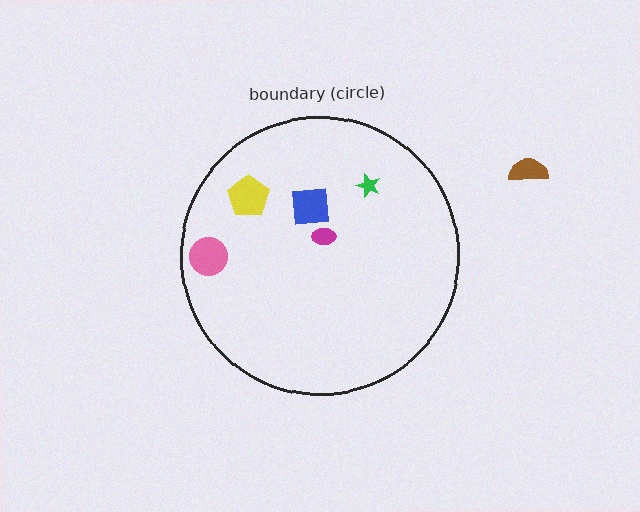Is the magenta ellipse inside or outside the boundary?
Inside.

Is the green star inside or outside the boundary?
Inside.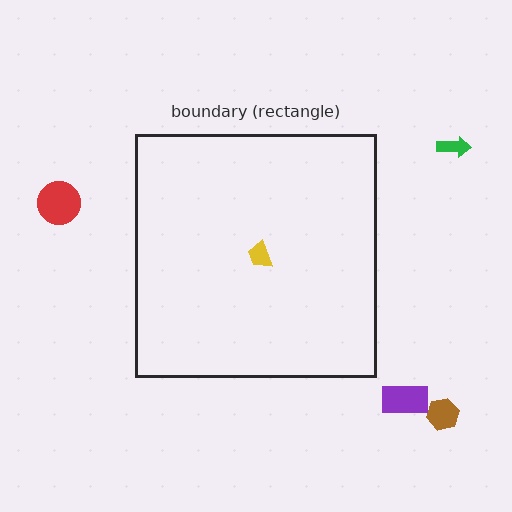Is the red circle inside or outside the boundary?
Outside.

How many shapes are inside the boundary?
1 inside, 4 outside.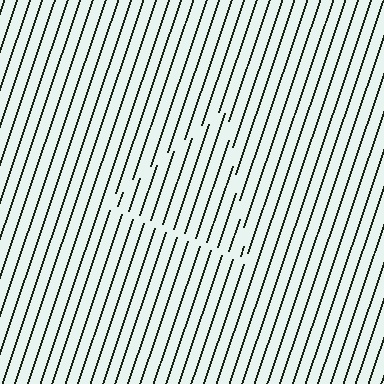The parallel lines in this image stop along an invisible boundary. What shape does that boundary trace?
An illusory triangle. The interior of the shape contains the same grating, shifted by half a period — the contour is defined by the phase discontinuity where line-ends from the inner and outer gratings abut.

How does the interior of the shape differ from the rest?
The interior of the shape contains the same grating, shifted by half a period — the contour is defined by the phase discontinuity where line-ends from the inner and outer gratings abut.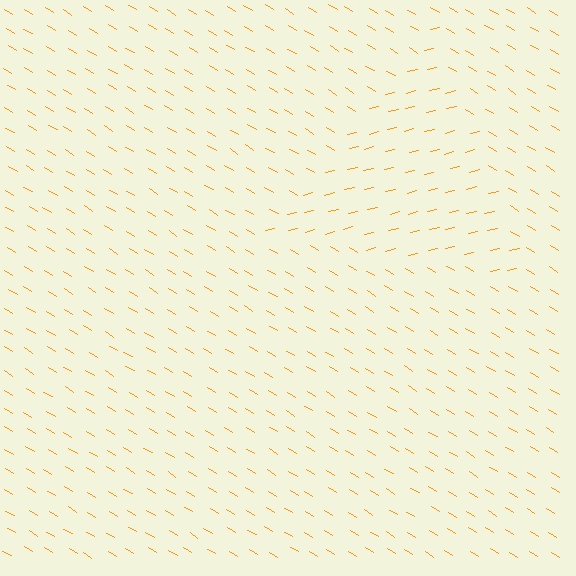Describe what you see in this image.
The image is filled with small orange line segments. A triangle region in the image has lines oriented differently from the surrounding lines, creating a visible texture boundary.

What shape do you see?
I see a triangle.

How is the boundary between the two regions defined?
The boundary is defined purely by a change in line orientation (approximately 45 degrees difference). All lines are the same color and thickness.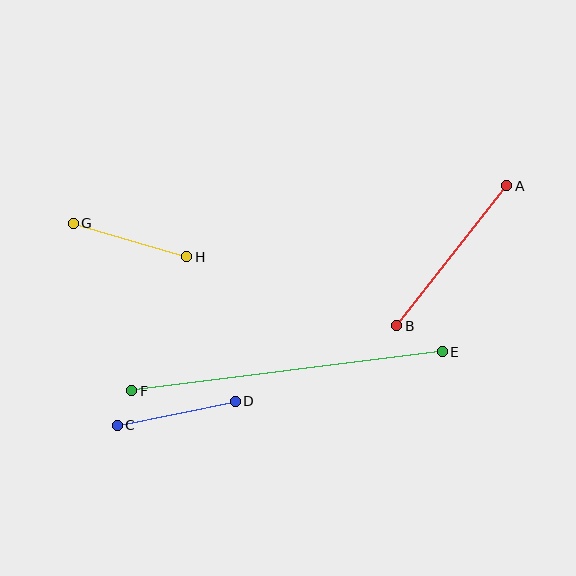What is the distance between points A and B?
The distance is approximately 178 pixels.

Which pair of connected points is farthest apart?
Points E and F are farthest apart.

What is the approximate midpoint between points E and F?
The midpoint is at approximately (287, 371) pixels.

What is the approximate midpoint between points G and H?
The midpoint is at approximately (130, 240) pixels.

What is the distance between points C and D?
The distance is approximately 120 pixels.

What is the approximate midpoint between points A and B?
The midpoint is at approximately (452, 256) pixels.